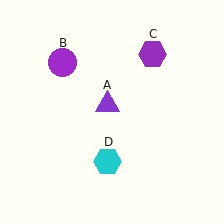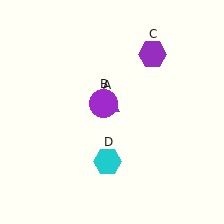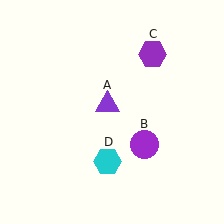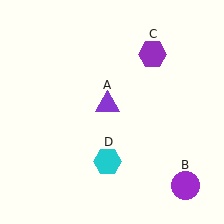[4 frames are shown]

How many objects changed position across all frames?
1 object changed position: purple circle (object B).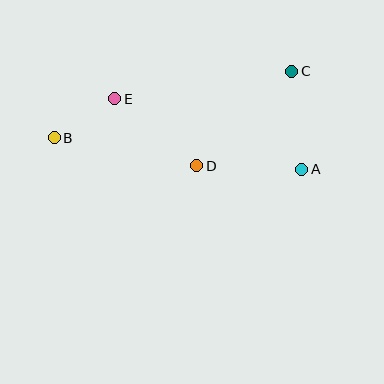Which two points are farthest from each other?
Points A and B are farthest from each other.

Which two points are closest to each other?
Points B and E are closest to each other.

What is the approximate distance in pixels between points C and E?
The distance between C and E is approximately 179 pixels.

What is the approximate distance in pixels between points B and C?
The distance between B and C is approximately 246 pixels.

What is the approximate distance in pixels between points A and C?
The distance between A and C is approximately 99 pixels.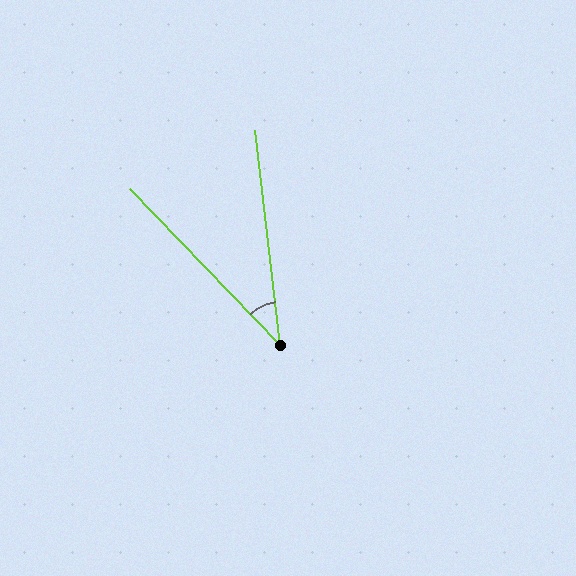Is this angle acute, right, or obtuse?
It is acute.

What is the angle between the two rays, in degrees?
Approximately 37 degrees.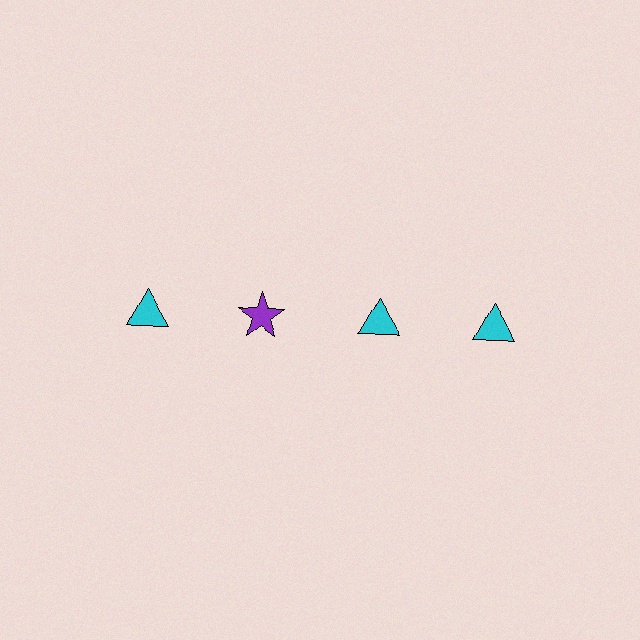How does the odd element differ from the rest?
It differs in both color (purple instead of cyan) and shape (star instead of triangle).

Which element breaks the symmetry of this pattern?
The purple star in the top row, second from left column breaks the symmetry. All other shapes are cyan triangles.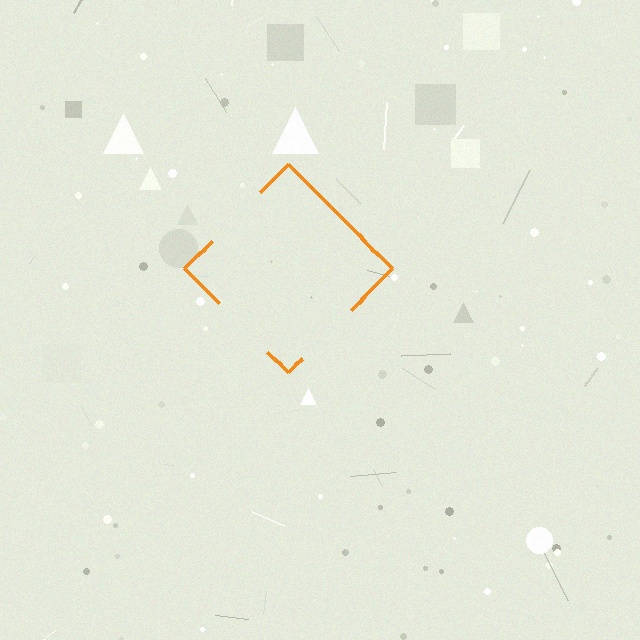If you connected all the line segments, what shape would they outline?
They would outline a diamond.